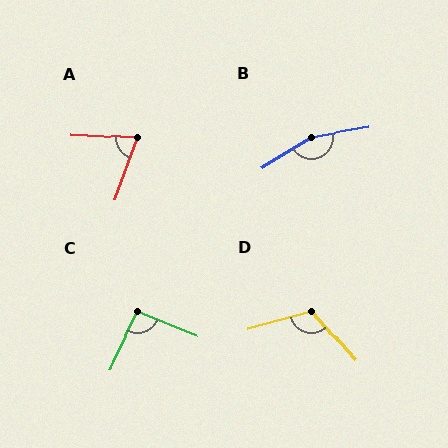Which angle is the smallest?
A, at approximately 73 degrees.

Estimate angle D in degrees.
Approximately 116 degrees.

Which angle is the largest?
B, at approximately 158 degrees.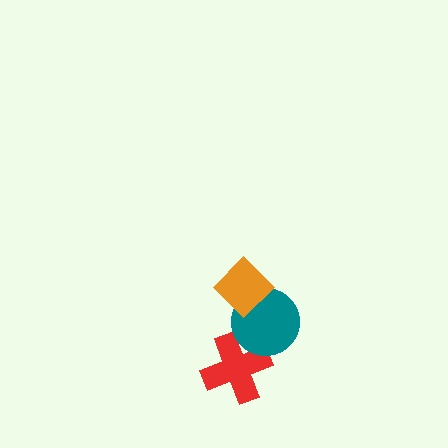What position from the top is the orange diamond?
The orange diamond is 1st from the top.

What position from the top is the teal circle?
The teal circle is 2nd from the top.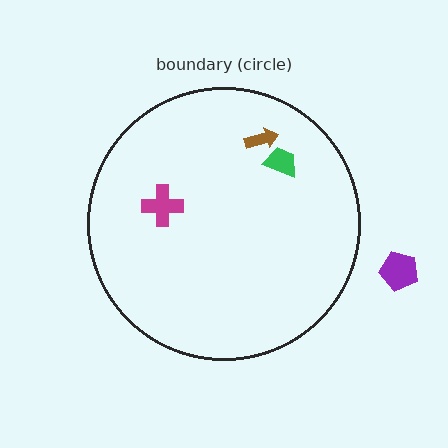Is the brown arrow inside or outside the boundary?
Inside.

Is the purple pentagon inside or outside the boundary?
Outside.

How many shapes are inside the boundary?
3 inside, 1 outside.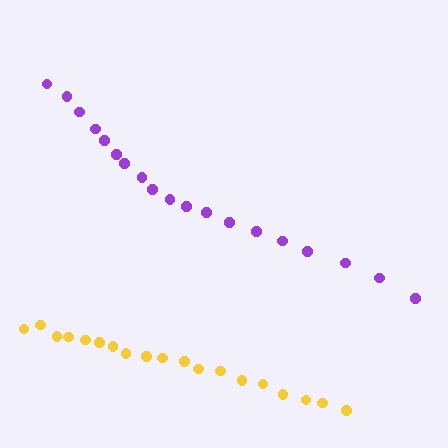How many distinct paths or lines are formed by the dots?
There are 2 distinct paths.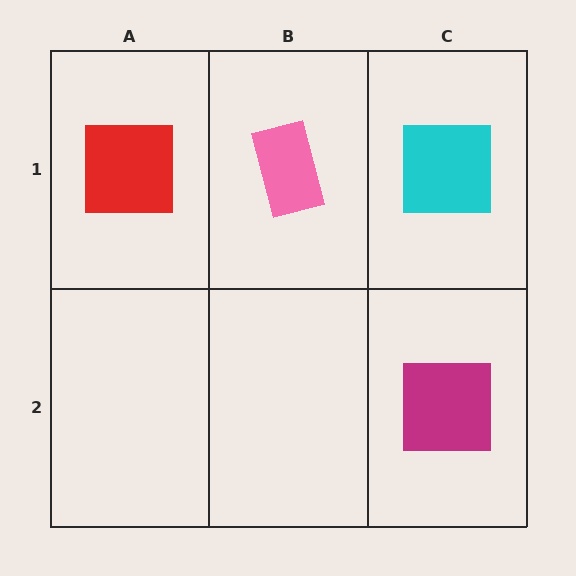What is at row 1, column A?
A red square.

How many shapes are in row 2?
1 shape.